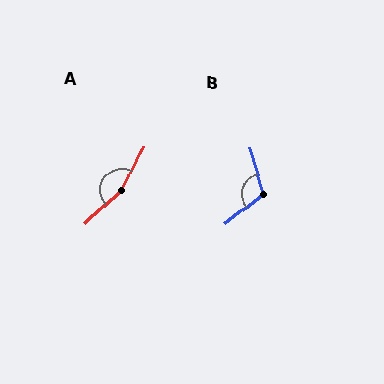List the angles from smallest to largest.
B (111°), A (160°).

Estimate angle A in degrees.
Approximately 160 degrees.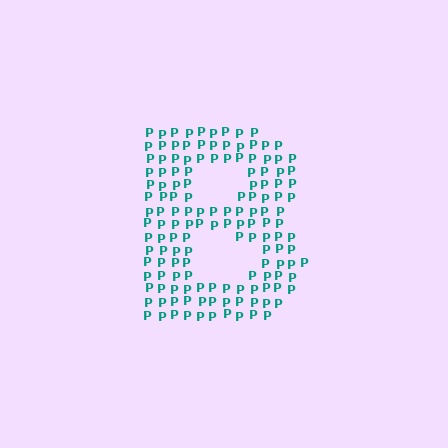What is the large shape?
The large shape is the letter B.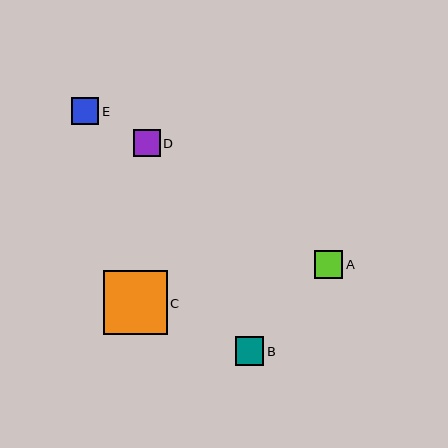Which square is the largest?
Square C is the largest with a size of approximately 64 pixels.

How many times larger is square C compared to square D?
Square C is approximately 2.3 times the size of square D.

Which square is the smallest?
Square D is the smallest with a size of approximately 27 pixels.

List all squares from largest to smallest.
From largest to smallest: C, B, A, E, D.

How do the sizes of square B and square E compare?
Square B and square E are approximately the same size.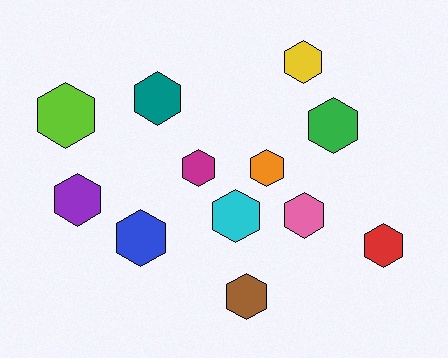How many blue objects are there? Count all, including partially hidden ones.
There is 1 blue object.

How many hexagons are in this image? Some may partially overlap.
There are 12 hexagons.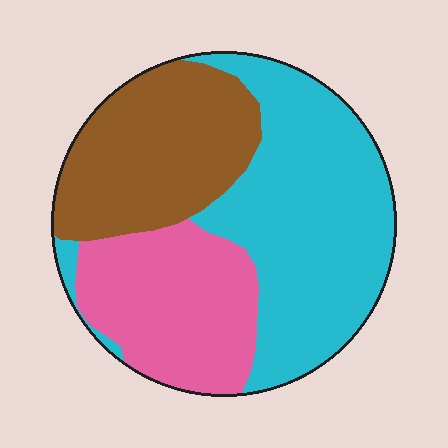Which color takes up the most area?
Cyan, at roughly 45%.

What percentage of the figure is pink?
Pink takes up about one quarter (1/4) of the figure.